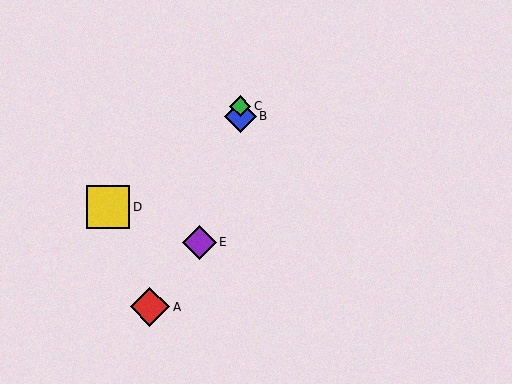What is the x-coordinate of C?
Object C is at x≈240.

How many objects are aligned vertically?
2 objects (B, C) are aligned vertically.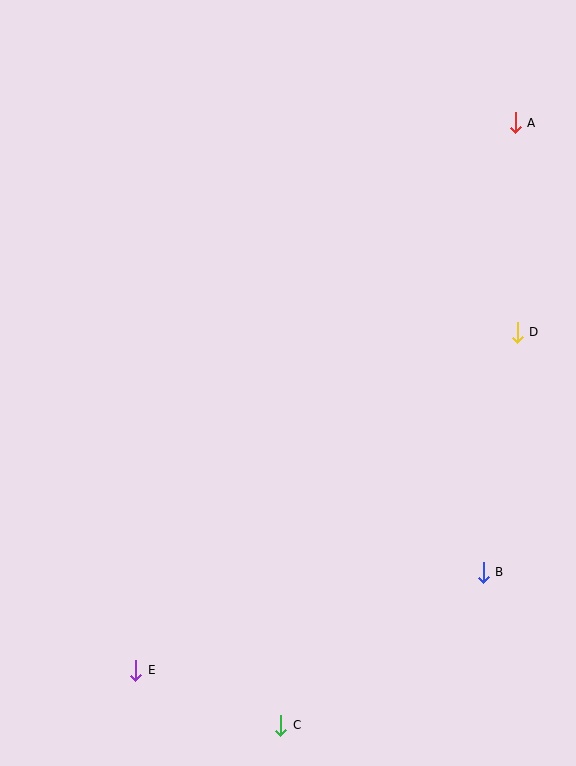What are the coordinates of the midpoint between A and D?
The midpoint between A and D is at (516, 228).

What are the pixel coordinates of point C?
Point C is at (281, 725).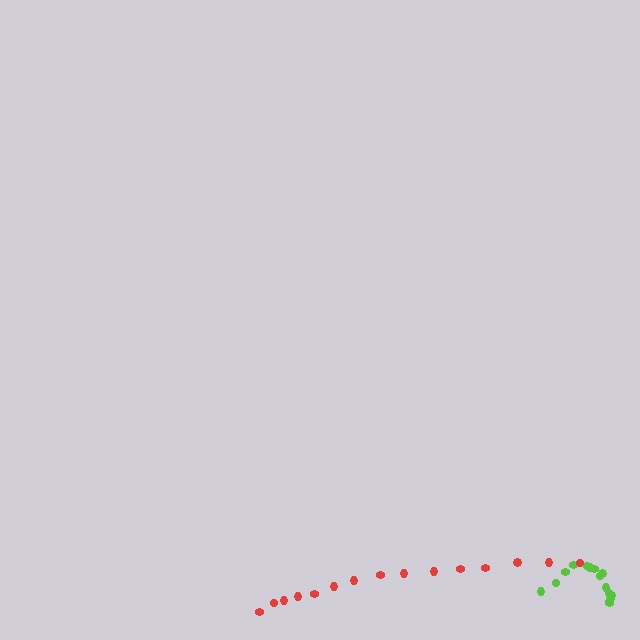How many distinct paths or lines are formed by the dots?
There are 2 distinct paths.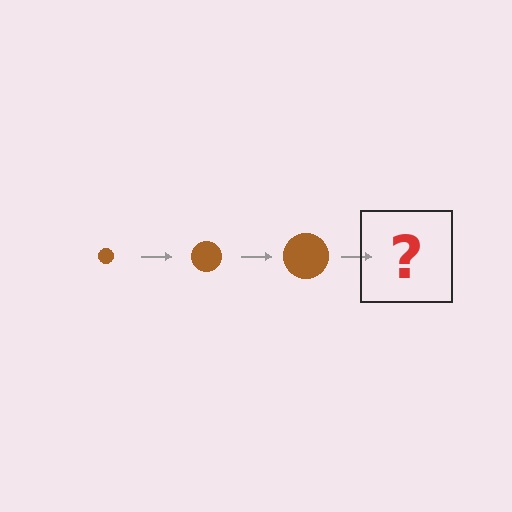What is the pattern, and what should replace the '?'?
The pattern is that the circle gets progressively larger each step. The '?' should be a brown circle, larger than the previous one.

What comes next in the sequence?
The next element should be a brown circle, larger than the previous one.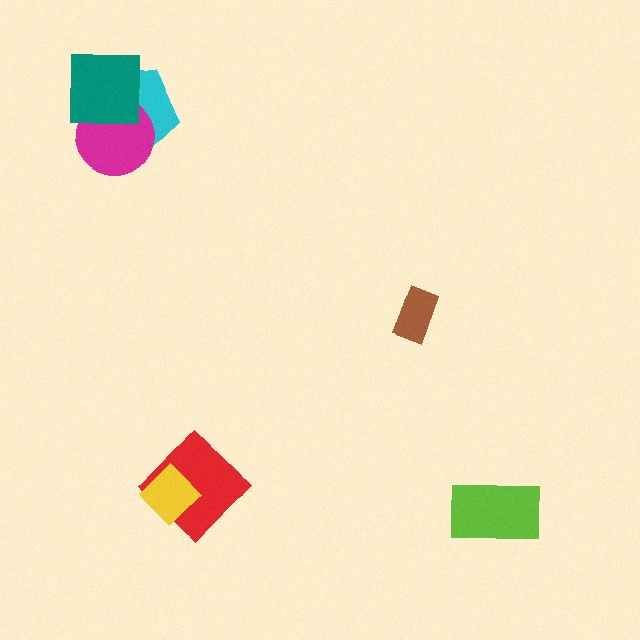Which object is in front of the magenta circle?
The teal square is in front of the magenta circle.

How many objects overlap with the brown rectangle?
0 objects overlap with the brown rectangle.